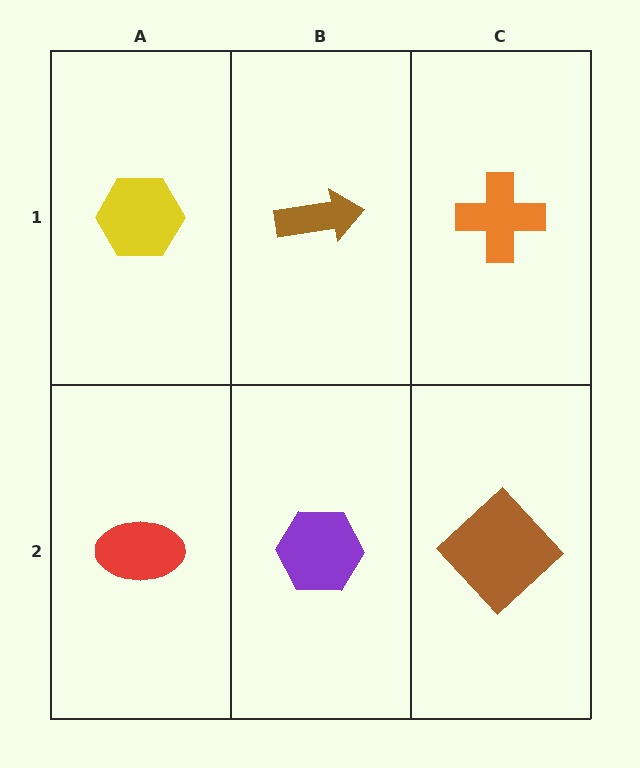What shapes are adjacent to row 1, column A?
A red ellipse (row 2, column A), a brown arrow (row 1, column B).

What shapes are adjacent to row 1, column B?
A purple hexagon (row 2, column B), a yellow hexagon (row 1, column A), an orange cross (row 1, column C).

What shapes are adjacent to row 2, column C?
An orange cross (row 1, column C), a purple hexagon (row 2, column B).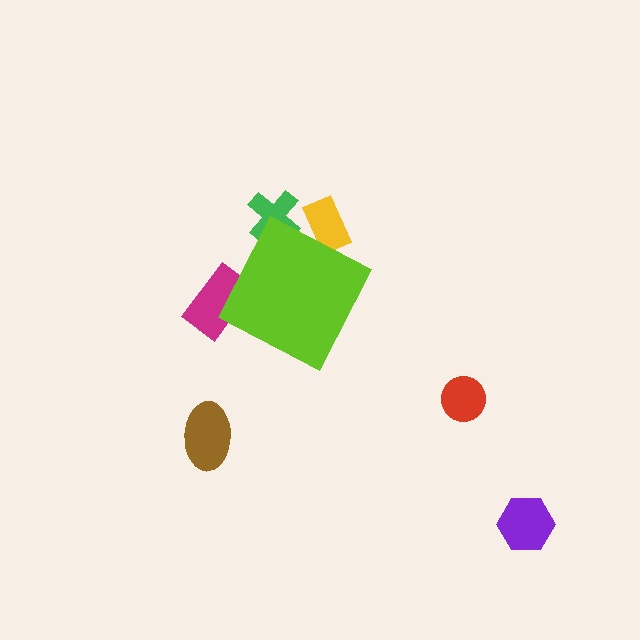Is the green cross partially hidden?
Yes, the green cross is partially hidden behind the lime diamond.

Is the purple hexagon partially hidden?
No, the purple hexagon is fully visible.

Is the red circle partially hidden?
No, the red circle is fully visible.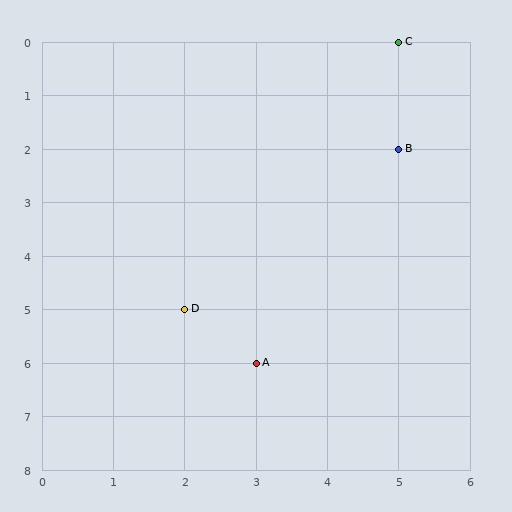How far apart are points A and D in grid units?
Points A and D are 1 column and 1 row apart (about 1.4 grid units diagonally).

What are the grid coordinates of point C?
Point C is at grid coordinates (5, 0).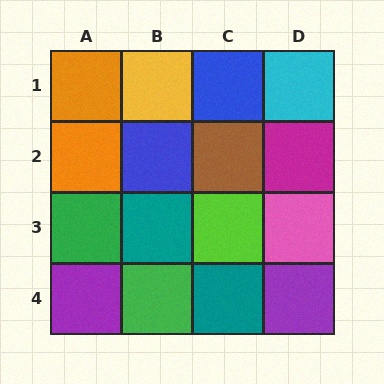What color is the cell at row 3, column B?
Teal.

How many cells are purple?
2 cells are purple.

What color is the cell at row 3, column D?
Pink.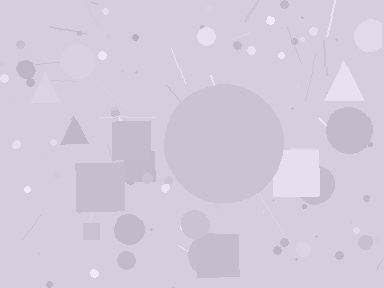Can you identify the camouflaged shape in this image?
The camouflaged shape is a circle.